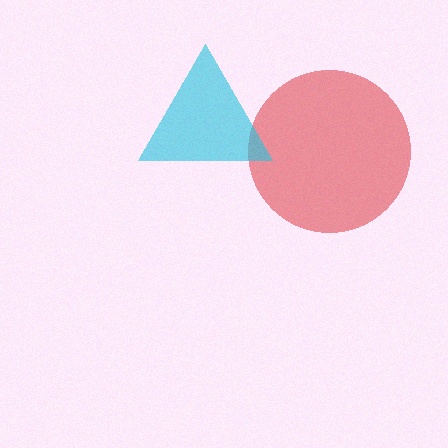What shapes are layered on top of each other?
The layered shapes are: a red circle, a cyan triangle.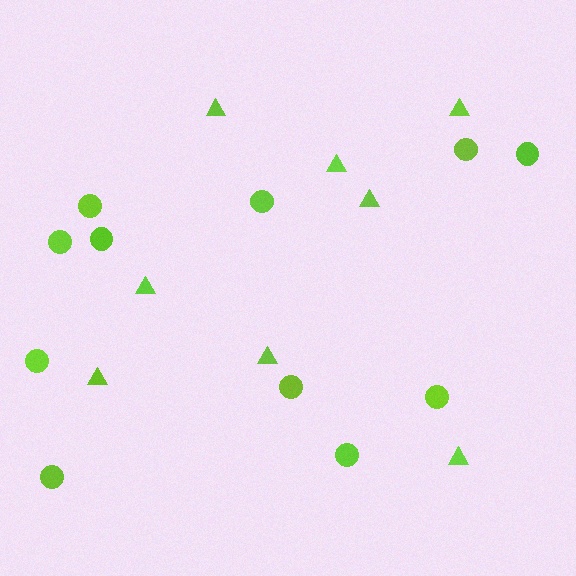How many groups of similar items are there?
There are 2 groups: one group of triangles (8) and one group of circles (11).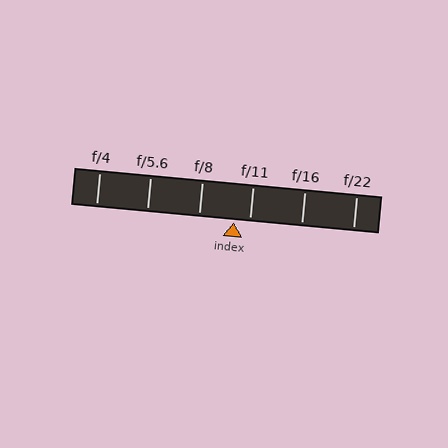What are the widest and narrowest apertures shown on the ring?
The widest aperture shown is f/4 and the narrowest is f/22.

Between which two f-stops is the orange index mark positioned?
The index mark is between f/8 and f/11.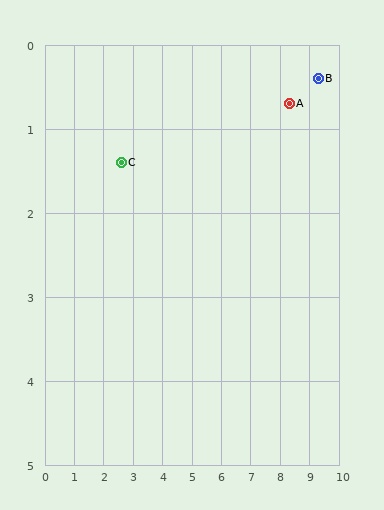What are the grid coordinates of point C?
Point C is at approximately (2.6, 1.4).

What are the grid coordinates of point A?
Point A is at approximately (8.3, 0.7).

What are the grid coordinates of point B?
Point B is at approximately (9.3, 0.4).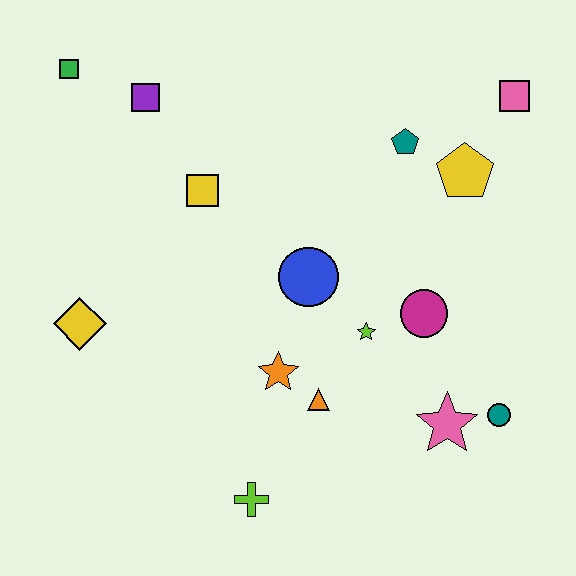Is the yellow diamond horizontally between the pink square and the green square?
Yes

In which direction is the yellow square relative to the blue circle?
The yellow square is to the left of the blue circle.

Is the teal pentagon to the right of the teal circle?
No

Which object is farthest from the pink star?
The green square is farthest from the pink star.